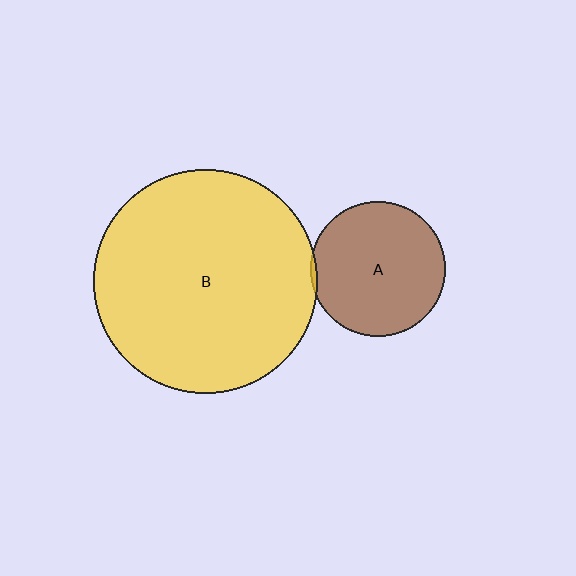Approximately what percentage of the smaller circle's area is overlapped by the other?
Approximately 5%.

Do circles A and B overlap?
Yes.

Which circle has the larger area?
Circle B (yellow).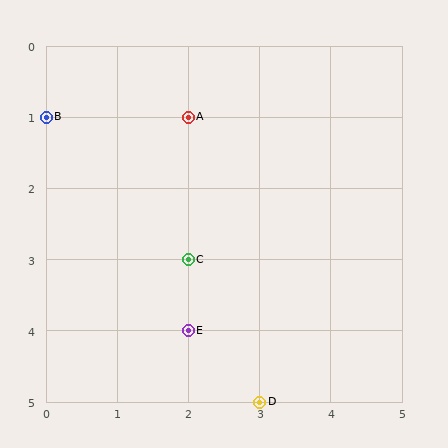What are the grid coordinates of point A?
Point A is at grid coordinates (2, 1).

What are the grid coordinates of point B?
Point B is at grid coordinates (0, 1).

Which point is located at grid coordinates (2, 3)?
Point C is at (2, 3).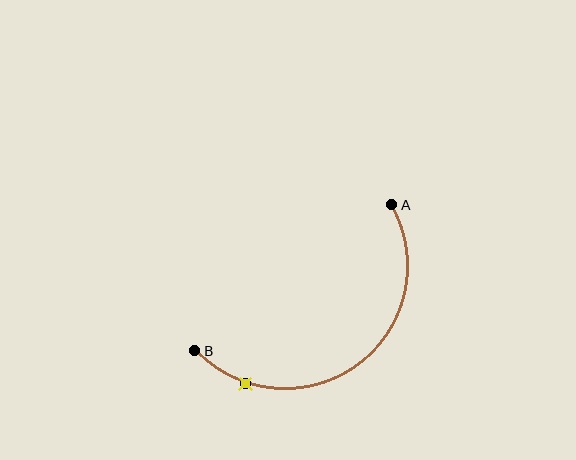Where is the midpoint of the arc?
The arc midpoint is the point on the curve farthest from the straight line joining A and B. It sits below and to the right of that line.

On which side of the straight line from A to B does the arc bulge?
The arc bulges below and to the right of the straight line connecting A and B.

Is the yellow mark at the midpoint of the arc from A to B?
No. The yellow mark lies on the arc but is closer to endpoint B. The arc midpoint would be at the point on the curve equidistant along the arc from both A and B.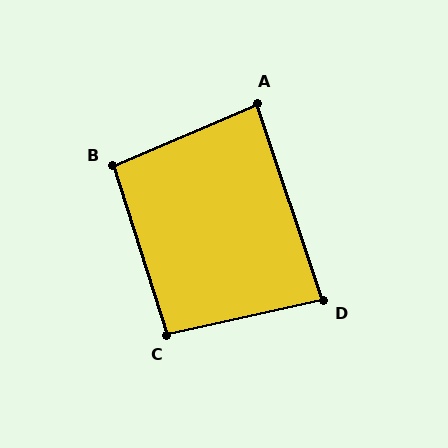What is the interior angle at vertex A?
Approximately 85 degrees (approximately right).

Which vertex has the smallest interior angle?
D, at approximately 84 degrees.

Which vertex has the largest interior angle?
B, at approximately 96 degrees.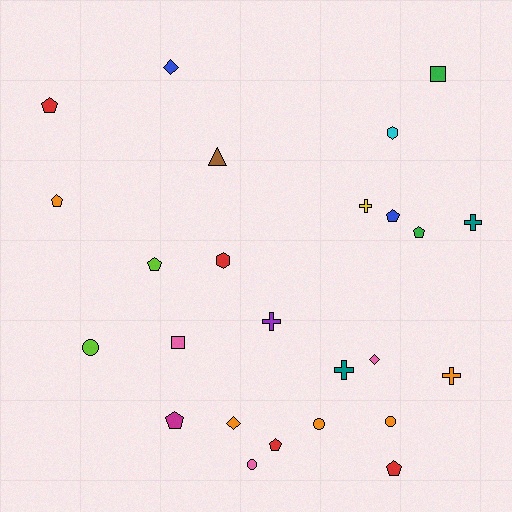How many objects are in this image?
There are 25 objects.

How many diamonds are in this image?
There are 3 diamonds.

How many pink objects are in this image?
There are 3 pink objects.